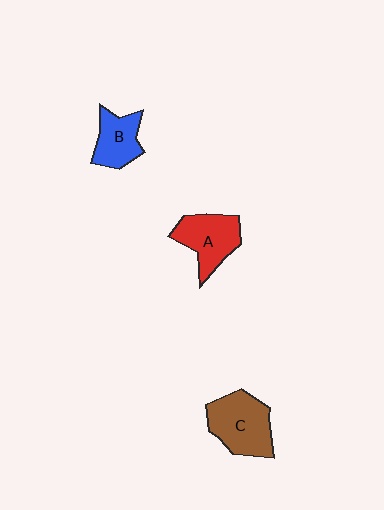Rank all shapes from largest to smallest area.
From largest to smallest: C (brown), A (red), B (blue).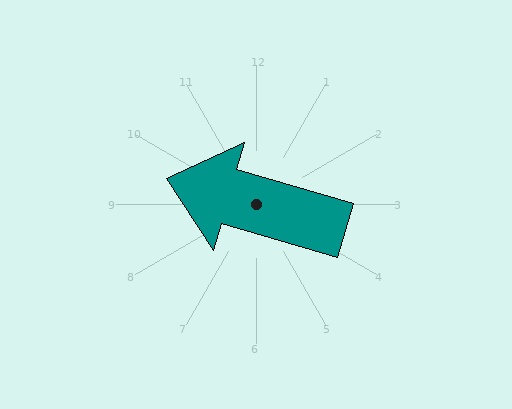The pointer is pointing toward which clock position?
Roughly 10 o'clock.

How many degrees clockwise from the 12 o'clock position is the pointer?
Approximately 286 degrees.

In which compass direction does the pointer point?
West.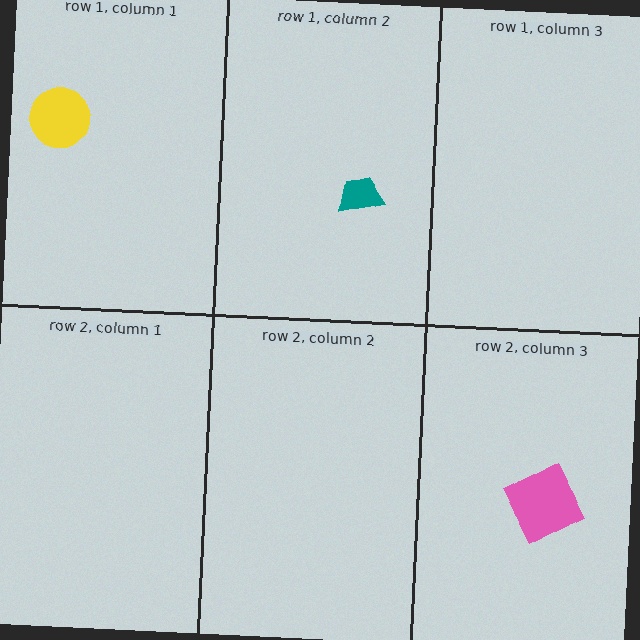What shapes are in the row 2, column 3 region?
The pink square.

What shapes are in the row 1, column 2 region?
The teal trapezoid.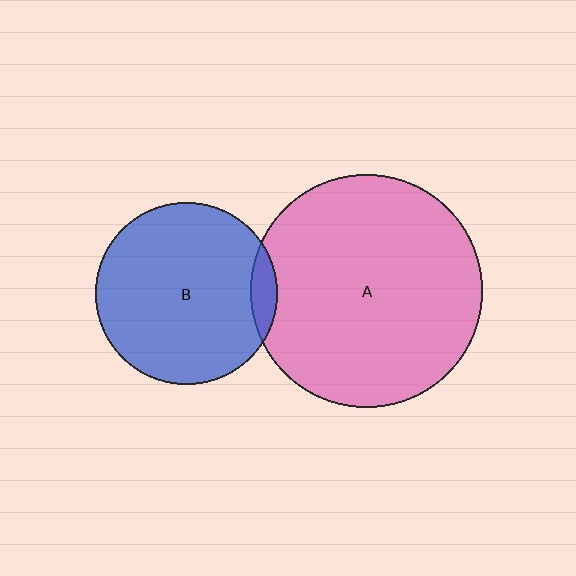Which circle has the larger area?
Circle A (pink).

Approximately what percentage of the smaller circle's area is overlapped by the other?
Approximately 5%.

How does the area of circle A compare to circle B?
Approximately 1.6 times.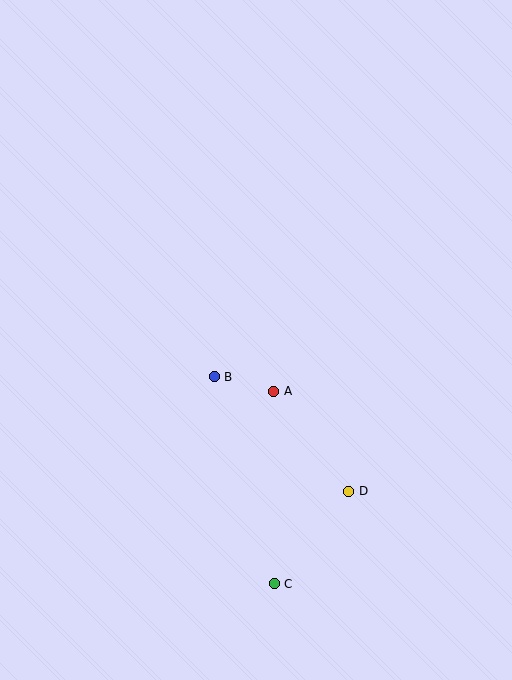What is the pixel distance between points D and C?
The distance between D and C is 119 pixels.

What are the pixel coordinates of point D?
Point D is at (349, 491).